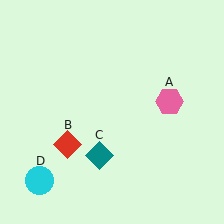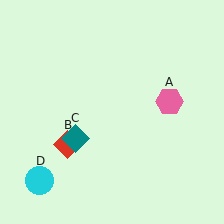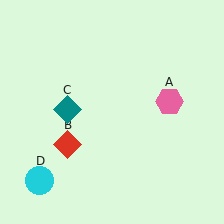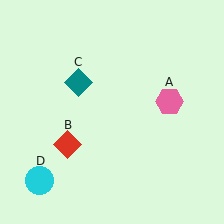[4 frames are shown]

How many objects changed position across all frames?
1 object changed position: teal diamond (object C).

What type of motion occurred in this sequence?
The teal diamond (object C) rotated clockwise around the center of the scene.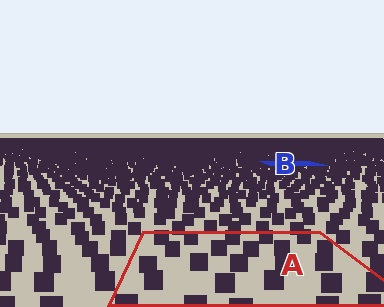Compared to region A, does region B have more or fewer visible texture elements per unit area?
Region B has more texture elements per unit area — they are packed more densely because it is farther away.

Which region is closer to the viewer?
Region A is closer. The texture elements there are larger and more spread out.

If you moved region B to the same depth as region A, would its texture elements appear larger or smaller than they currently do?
They would appear larger. At a closer depth, the same texture elements are projected at a bigger on-screen size.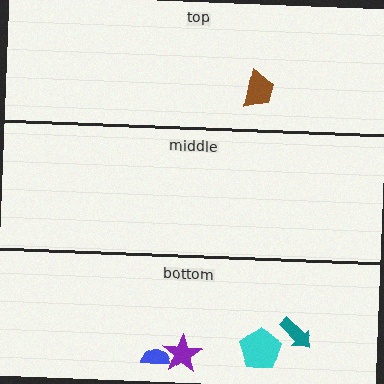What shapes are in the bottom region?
The teal arrow, the cyan pentagon, the purple star, the blue semicircle.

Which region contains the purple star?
The bottom region.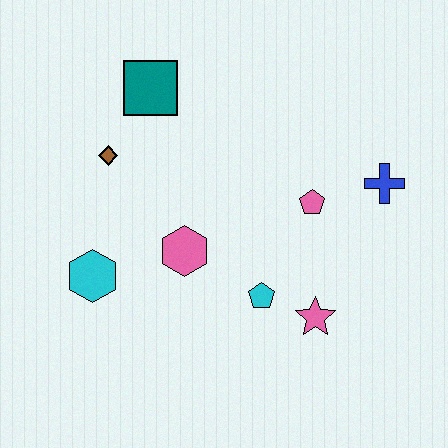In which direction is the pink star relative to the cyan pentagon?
The pink star is to the right of the cyan pentagon.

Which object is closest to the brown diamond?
The teal square is closest to the brown diamond.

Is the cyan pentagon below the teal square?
Yes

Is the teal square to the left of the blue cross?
Yes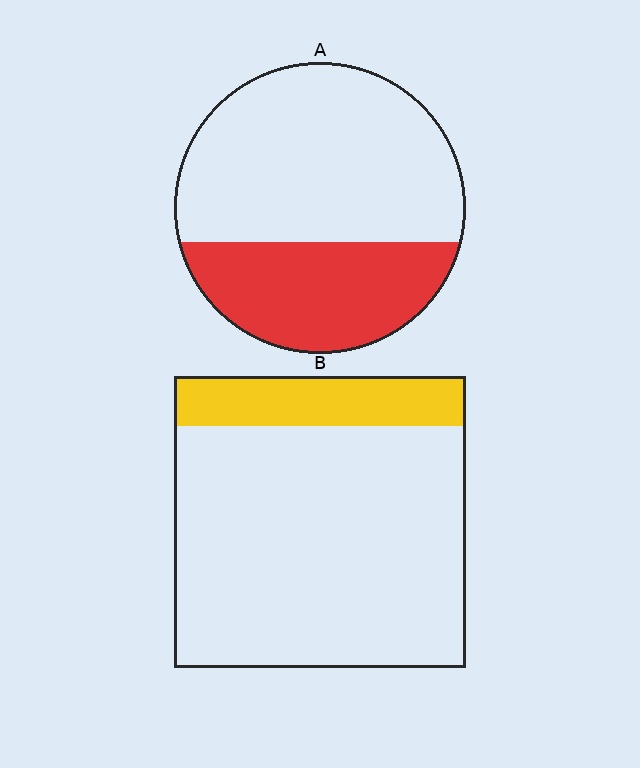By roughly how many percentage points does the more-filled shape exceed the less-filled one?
By roughly 20 percentage points (A over B).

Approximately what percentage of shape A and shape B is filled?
A is approximately 35% and B is approximately 15%.